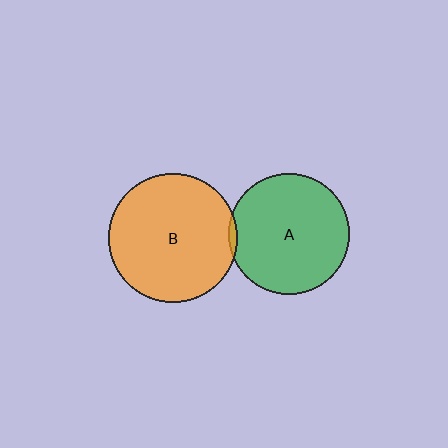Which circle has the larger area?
Circle B (orange).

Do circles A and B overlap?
Yes.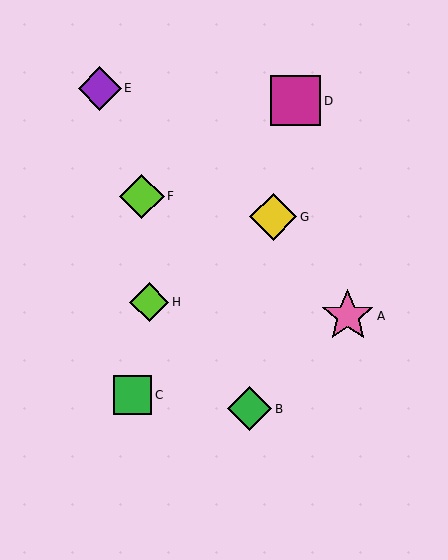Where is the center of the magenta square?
The center of the magenta square is at (295, 101).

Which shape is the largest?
The pink star (labeled A) is the largest.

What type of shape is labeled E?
Shape E is a purple diamond.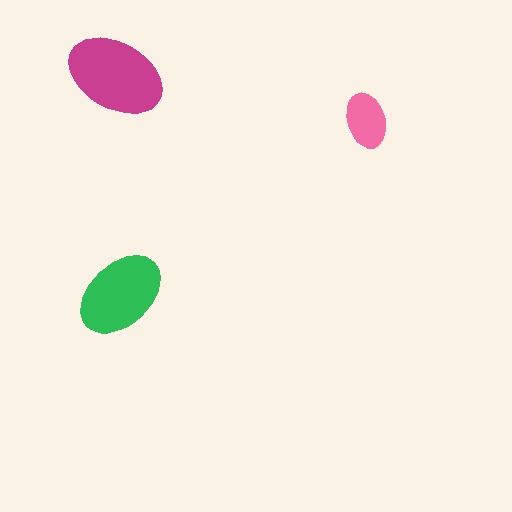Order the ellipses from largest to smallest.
the magenta one, the green one, the pink one.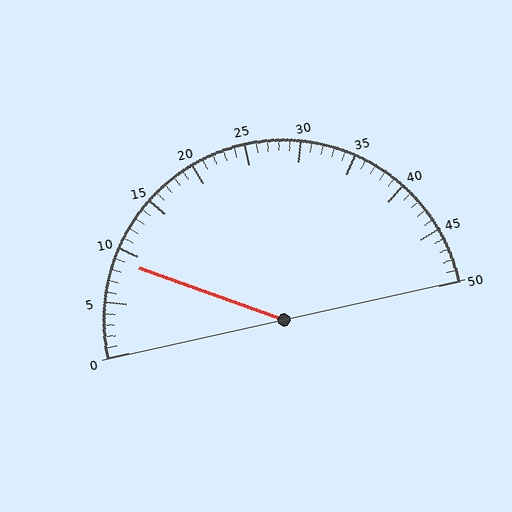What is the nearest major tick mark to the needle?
The nearest major tick mark is 10.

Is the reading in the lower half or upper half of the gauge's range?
The reading is in the lower half of the range (0 to 50).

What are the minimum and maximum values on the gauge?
The gauge ranges from 0 to 50.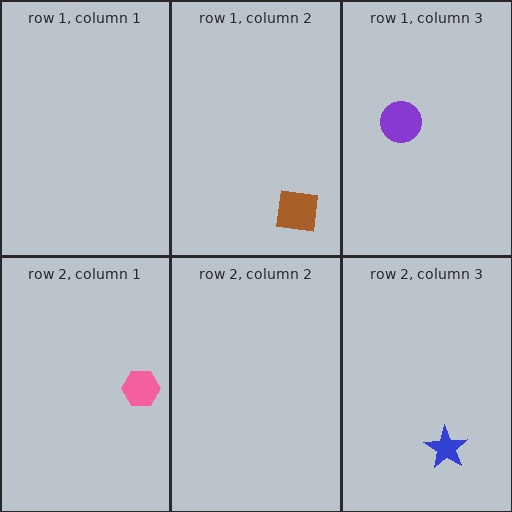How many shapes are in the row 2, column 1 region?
1.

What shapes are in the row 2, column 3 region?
The blue star.